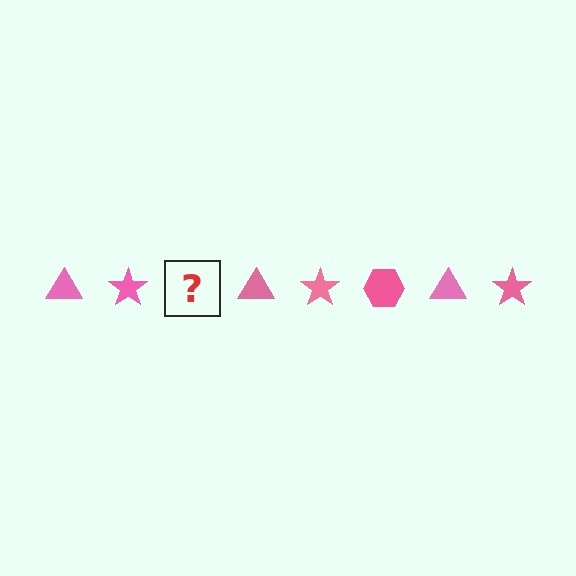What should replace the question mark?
The question mark should be replaced with a pink hexagon.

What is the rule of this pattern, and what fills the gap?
The rule is that the pattern cycles through triangle, star, hexagon shapes in pink. The gap should be filled with a pink hexagon.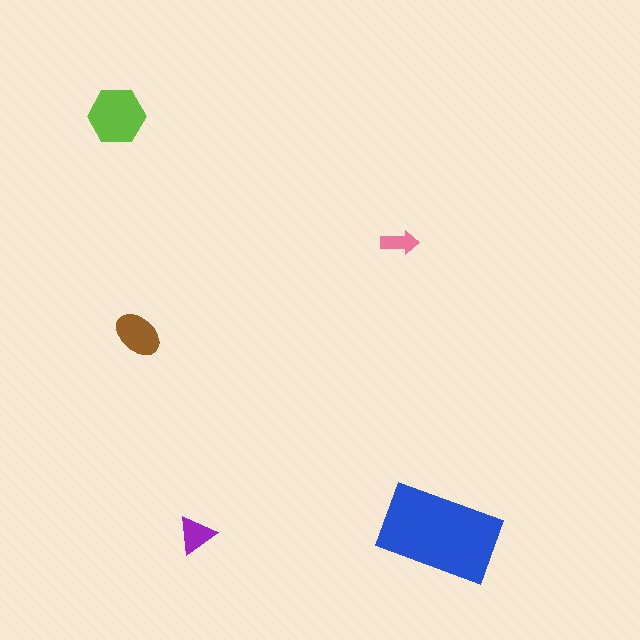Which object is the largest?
The blue rectangle.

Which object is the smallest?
The pink arrow.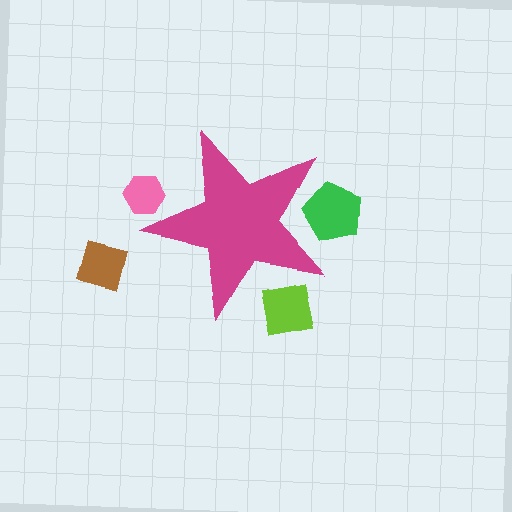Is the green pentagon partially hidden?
Yes, the green pentagon is partially hidden behind the magenta star.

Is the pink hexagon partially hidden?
Yes, the pink hexagon is partially hidden behind the magenta star.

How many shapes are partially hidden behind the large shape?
3 shapes are partially hidden.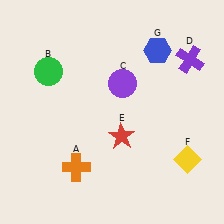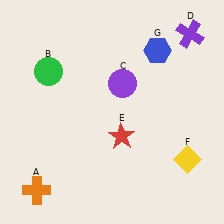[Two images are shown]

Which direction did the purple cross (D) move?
The purple cross (D) moved up.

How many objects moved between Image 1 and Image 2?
2 objects moved between the two images.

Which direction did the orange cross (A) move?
The orange cross (A) moved left.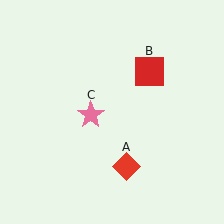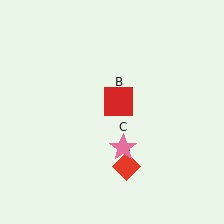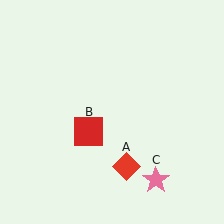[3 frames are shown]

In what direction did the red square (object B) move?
The red square (object B) moved down and to the left.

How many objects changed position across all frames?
2 objects changed position: red square (object B), pink star (object C).